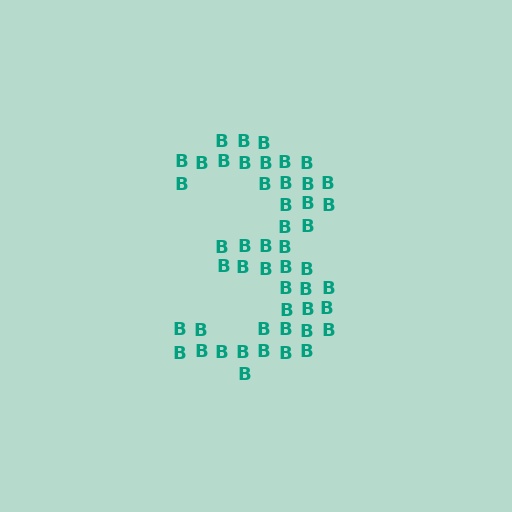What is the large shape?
The large shape is the digit 3.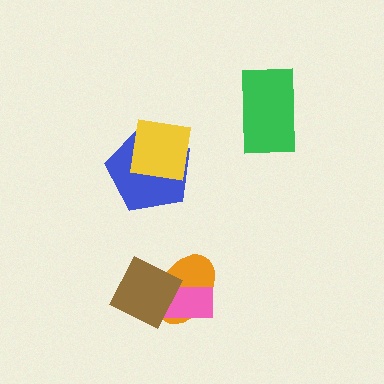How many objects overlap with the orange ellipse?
2 objects overlap with the orange ellipse.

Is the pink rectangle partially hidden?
Yes, it is partially covered by another shape.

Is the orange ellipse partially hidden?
Yes, it is partially covered by another shape.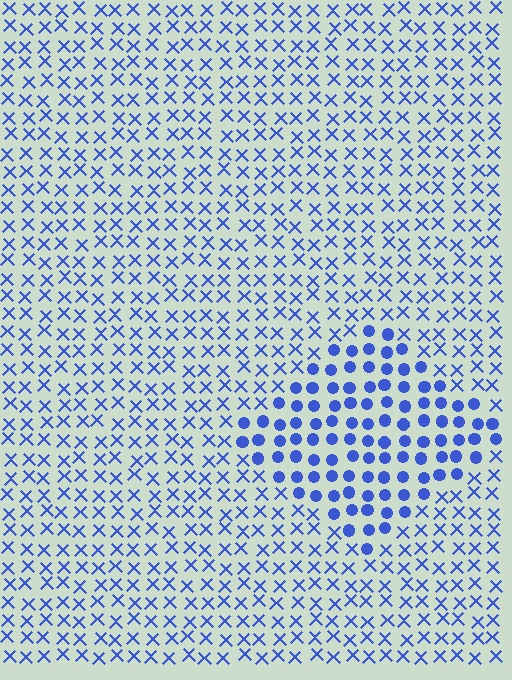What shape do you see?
I see a diamond.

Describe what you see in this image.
The image is filled with small blue elements arranged in a uniform grid. A diamond-shaped region contains circles, while the surrounding area contains X marks. The boundary is defined purely by the change in element shape.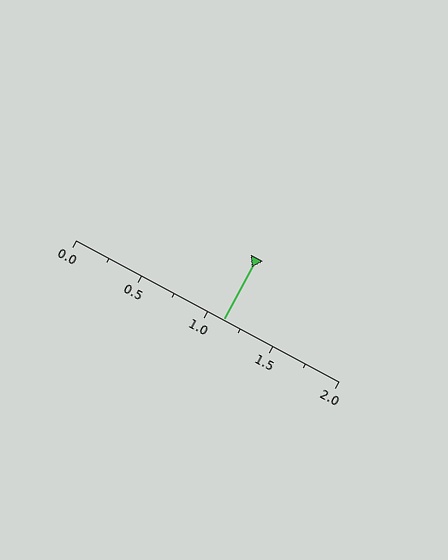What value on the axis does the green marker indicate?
The marker indicates approximately 1.12.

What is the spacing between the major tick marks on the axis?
The major ticks are spaced 0.5 apart.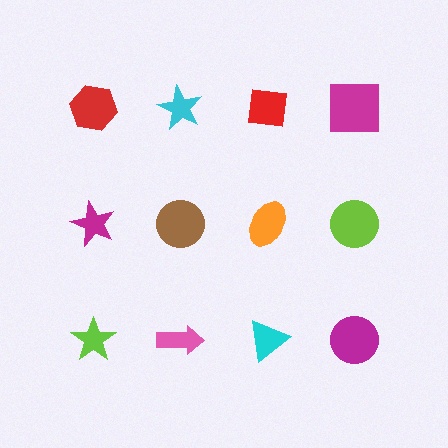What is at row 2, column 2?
A brown circle.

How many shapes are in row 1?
4 shapes.